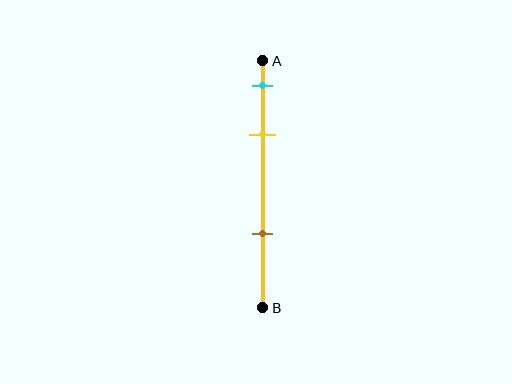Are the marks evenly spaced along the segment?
No, the marks are not evenly spaced.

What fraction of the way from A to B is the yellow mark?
The yellow mark is approximately 30% (0.3) of the way from A to B.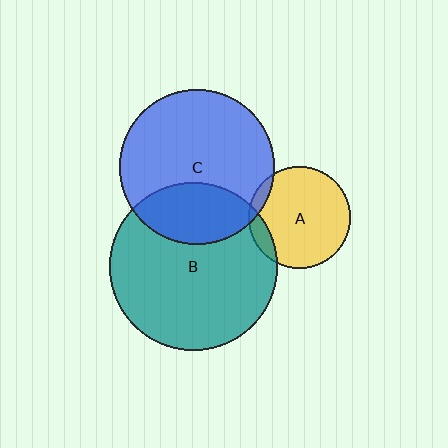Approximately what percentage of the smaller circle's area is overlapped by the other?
Approximately 30%.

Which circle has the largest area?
Circle B (teal).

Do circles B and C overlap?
Yes.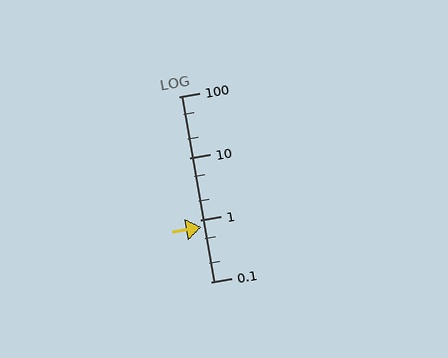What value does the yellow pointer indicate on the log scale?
The pointer indicates approximately 0.78.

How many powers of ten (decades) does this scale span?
The scale spans 3 decades, from 0.1 to 100.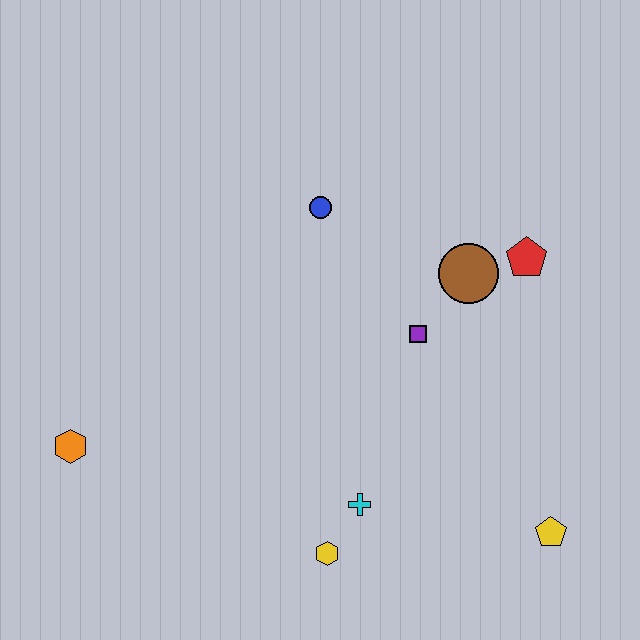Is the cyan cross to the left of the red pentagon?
Yes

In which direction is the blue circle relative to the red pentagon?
The blue circle is to the left of the red pentagon.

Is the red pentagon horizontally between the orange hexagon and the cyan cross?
No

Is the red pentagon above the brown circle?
Yes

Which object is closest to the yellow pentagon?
The cyan cross is closest to the yellow pentagon.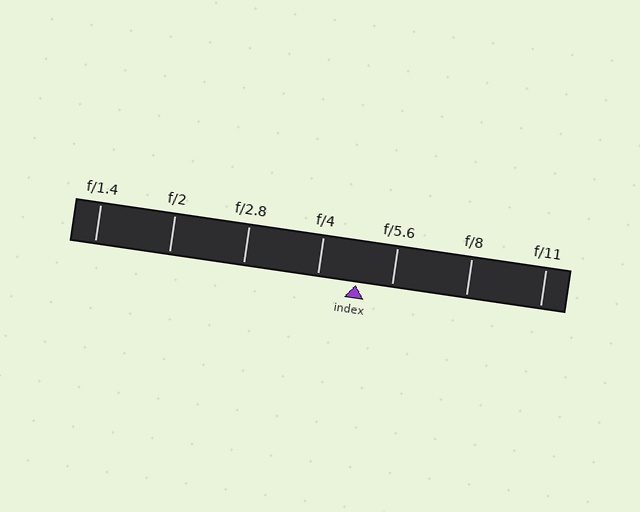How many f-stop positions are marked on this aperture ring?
There are 7 f-stop positions marked.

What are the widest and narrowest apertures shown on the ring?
The widest aperture shown is f/1.4 and the narrowest is f/11.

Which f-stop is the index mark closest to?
The index mark is closest to f/5.6.